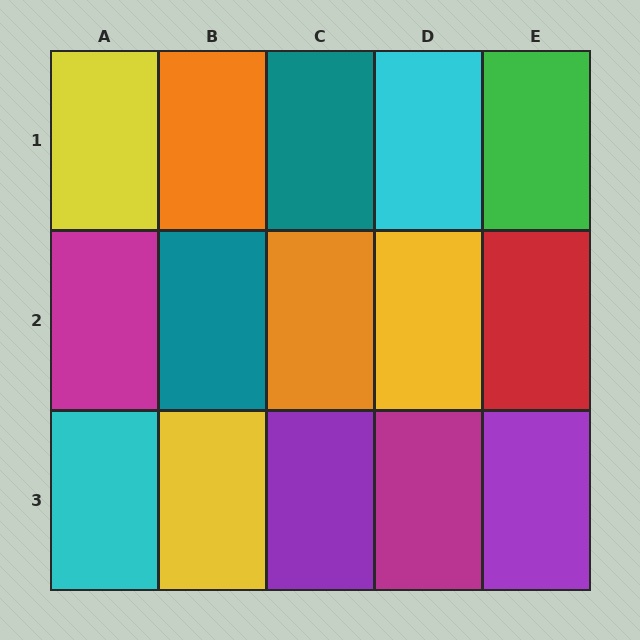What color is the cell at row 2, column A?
Magenta.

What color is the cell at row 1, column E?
Green.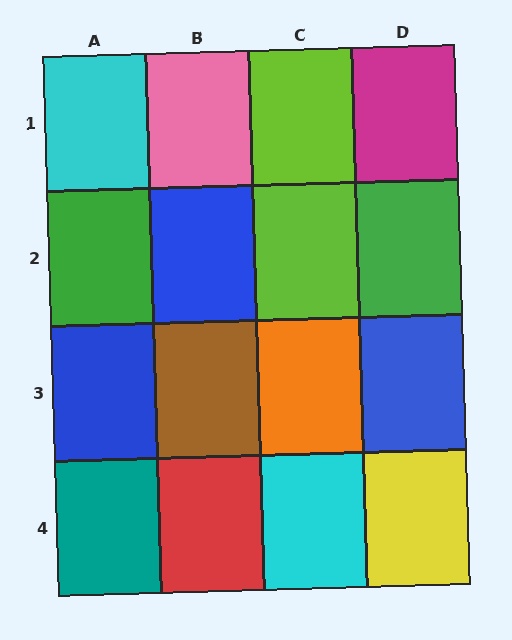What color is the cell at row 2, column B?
Blue.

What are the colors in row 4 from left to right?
Teal, red, cyan, yellow.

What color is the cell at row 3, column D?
Blue.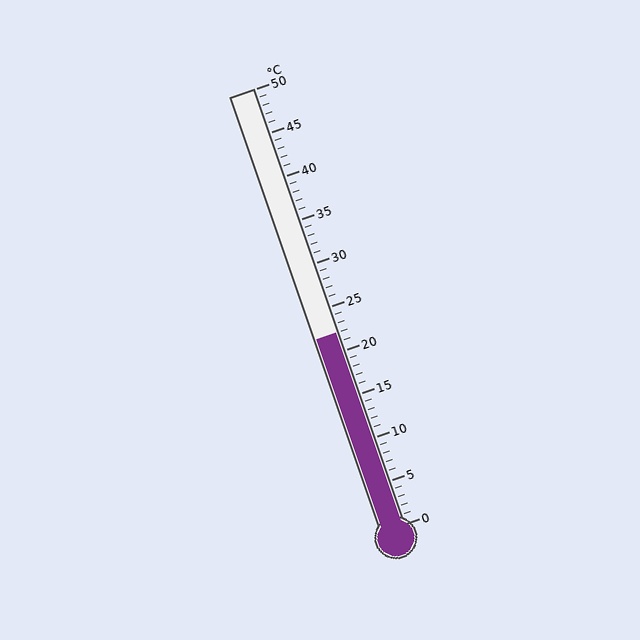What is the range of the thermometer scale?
The thermometer scale ranges from 0°C to 50°C.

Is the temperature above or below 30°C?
The temperature is below 30°C.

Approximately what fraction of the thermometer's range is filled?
The thermometer is filled to approximately 45% of its range.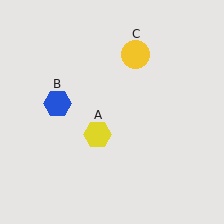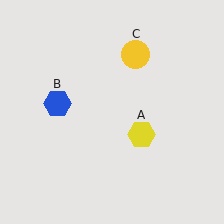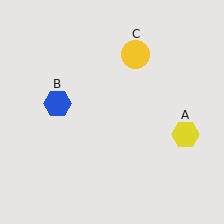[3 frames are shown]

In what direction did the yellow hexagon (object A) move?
The yellow hexagon (object A) moved right.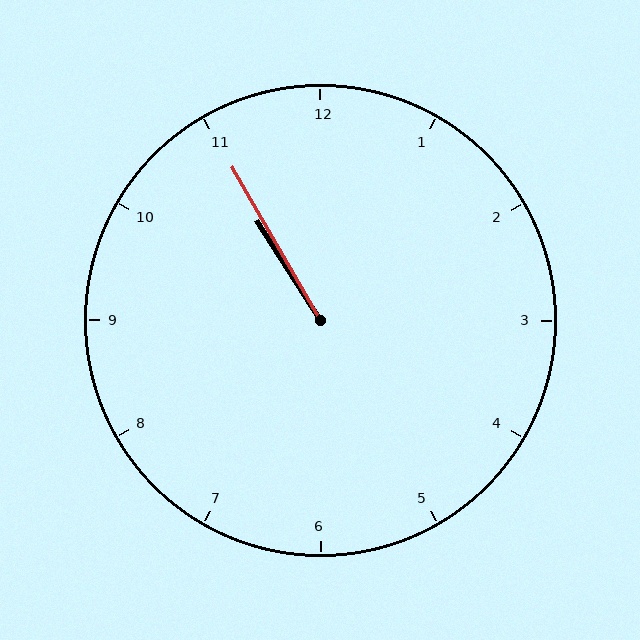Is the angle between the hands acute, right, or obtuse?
It is acute.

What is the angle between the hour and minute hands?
Approximately 2 degrees.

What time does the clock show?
10:55.